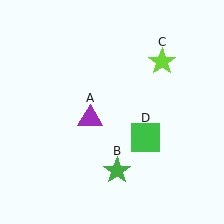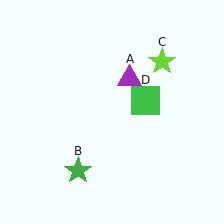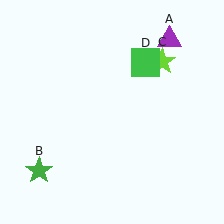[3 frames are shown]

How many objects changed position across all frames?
3 objects changed position: purple triangle (object A), green star (object B), green square (object D).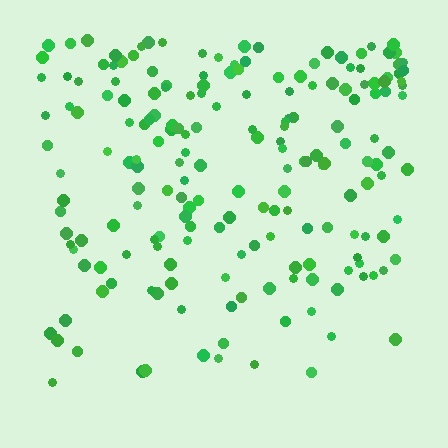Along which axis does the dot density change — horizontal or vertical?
Vertical.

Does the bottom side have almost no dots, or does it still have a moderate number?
Still a moderate number, just noticeably fewer than the top.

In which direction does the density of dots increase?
From bottom to top, with the top side densest.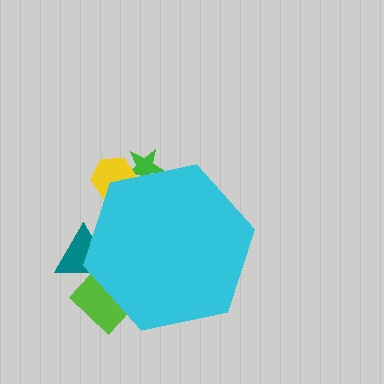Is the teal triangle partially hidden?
Yes, the teal triangle is partially hidden behind the cyan hexagon.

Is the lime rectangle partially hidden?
Yes, the lime rectangle is partially hidden behind the cyan hexagon.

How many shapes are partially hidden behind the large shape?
4 shapes are partially hidden.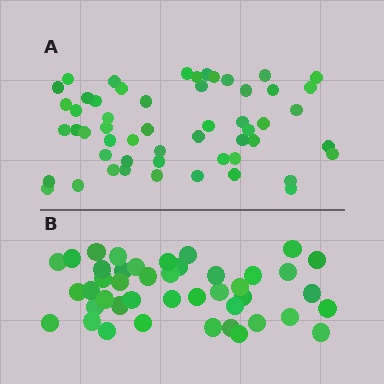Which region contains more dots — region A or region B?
Region A (the top region) has more dots.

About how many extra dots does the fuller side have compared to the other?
Region A has roughly 12 or so more dots than region B.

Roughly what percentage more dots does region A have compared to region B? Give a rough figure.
About 25% more.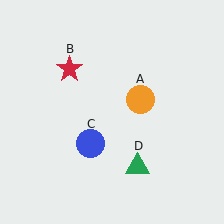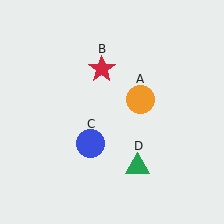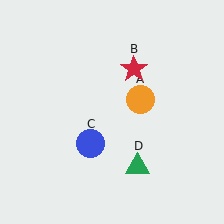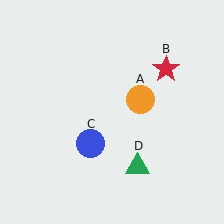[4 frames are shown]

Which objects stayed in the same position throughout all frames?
Orange circle (object A) and blue circle (object C) and green triangle (object D) remained stationary.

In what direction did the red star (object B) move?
The red star (object B) moved right.